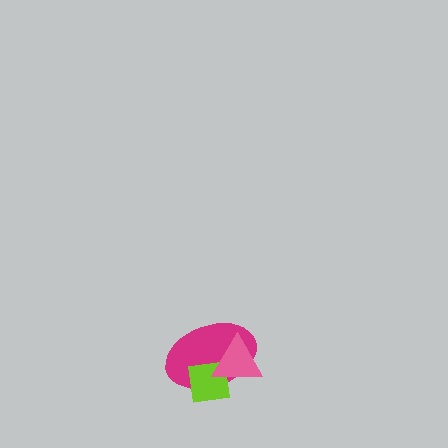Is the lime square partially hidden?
Yes, it is partially covered by another shape.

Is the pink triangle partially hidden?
No, no other shape covers it.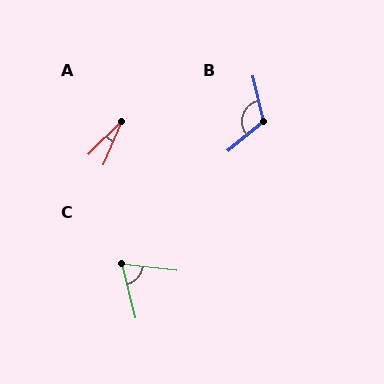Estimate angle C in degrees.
Approximately 70 degrees.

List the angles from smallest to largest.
A (23°), C (70°), B (117°).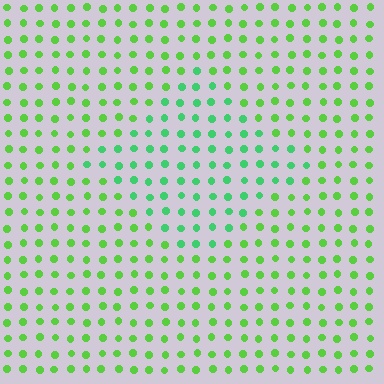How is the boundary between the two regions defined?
The boundary is defined purely by a slight shift in hue (about 31 degrees). Spacing, size, and orientation are identical on both sides.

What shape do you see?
I see a diamond.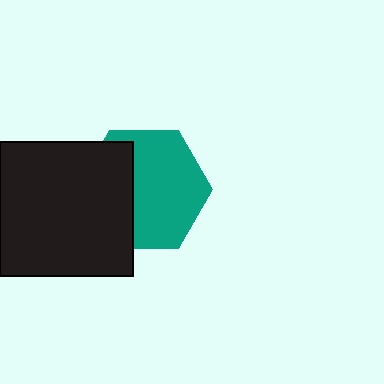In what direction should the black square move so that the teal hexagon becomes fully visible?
The black square should move left. That is the shortest direction to clear the overlap and leave the teal hexagon fully visible.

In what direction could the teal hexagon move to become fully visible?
The teal hexagon could move right. That would shift it out from behind the black square entirely.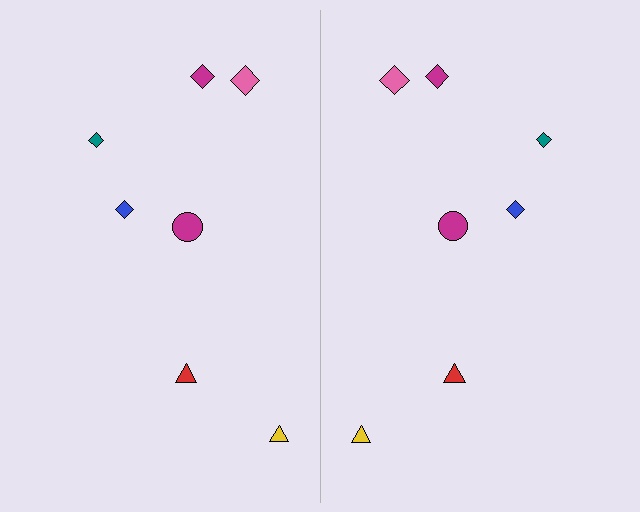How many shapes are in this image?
There are 14 shapes in this image.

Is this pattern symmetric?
Yes, this pattern has bilateral (reflection) symmetry.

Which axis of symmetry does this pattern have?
The pattern has a vertical axis of symmetry running through the center of the image.